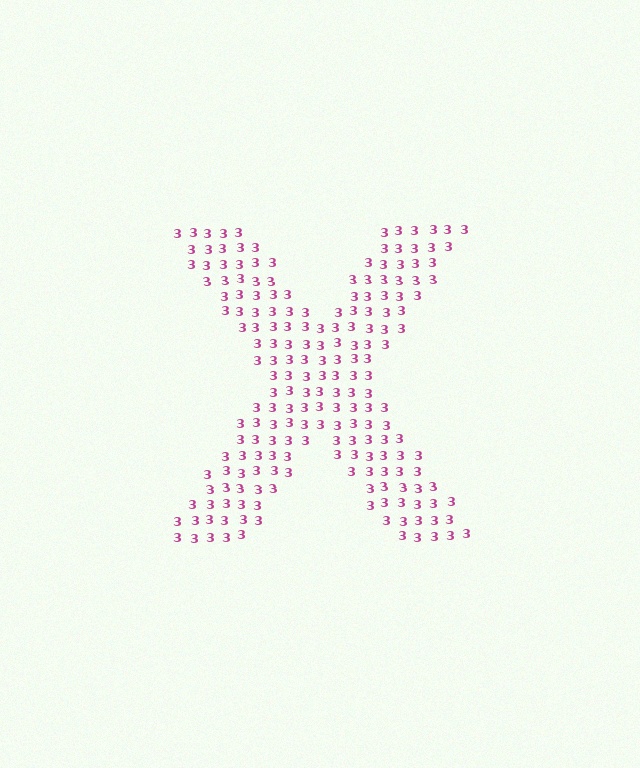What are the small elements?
The small elements are digit 3's.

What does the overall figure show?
The overall figure shows the letter X.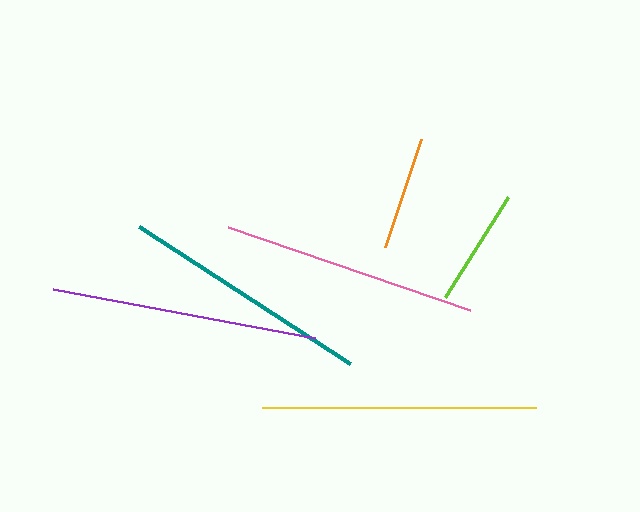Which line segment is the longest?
The yellow line is the longest at approximately 274 pixels.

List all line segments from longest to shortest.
From longest to shortest: yellow, purple, pink, teal, lime, orange.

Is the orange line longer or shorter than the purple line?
The purple line is longer than the orange line.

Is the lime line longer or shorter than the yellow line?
The yellow line is longer than the lime line.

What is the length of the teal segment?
The teal segment is approximately 252 pixels long.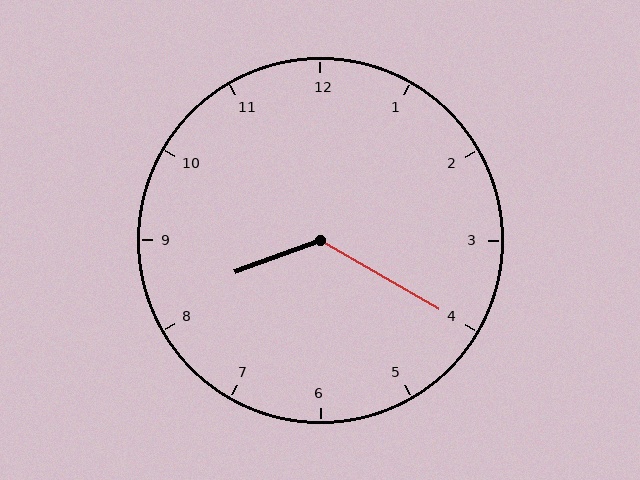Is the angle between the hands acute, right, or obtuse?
It is obtuse.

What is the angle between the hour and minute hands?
Approximately 130 degrees.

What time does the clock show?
8:20.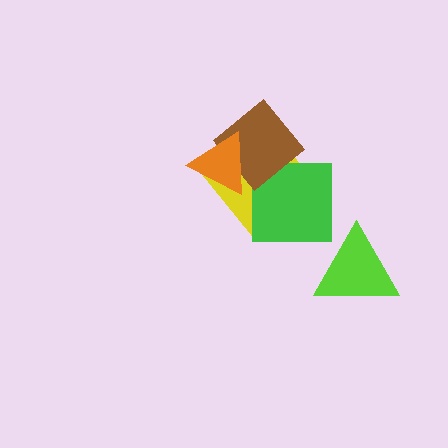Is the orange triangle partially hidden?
No, no other shape covers it.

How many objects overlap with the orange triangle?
2 objects overlap with the orange triangle.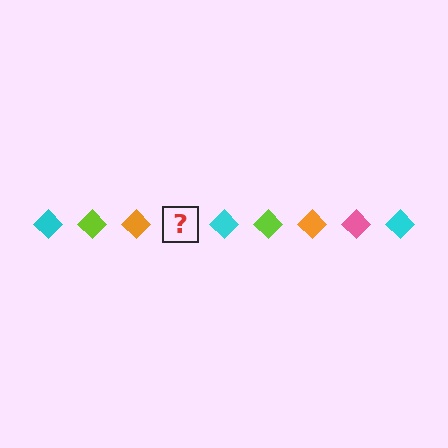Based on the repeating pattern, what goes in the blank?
The blank should be a pink diamond.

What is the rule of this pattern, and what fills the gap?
The rule is that the pattern cycles through cyan, lime, orange, pink diamonds. The gap should be filled with a pink diamond.